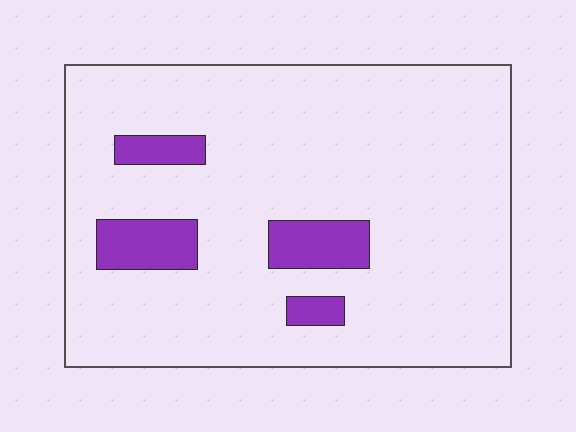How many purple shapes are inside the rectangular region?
4.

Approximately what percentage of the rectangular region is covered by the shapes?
Approximately 10%.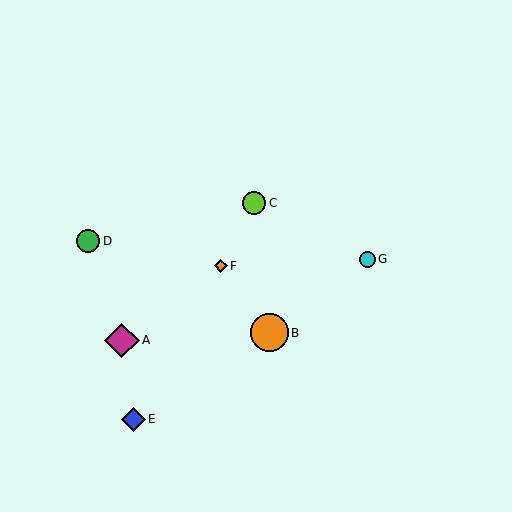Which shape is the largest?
The orange circle (labeled B) is the largest.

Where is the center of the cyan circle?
The center of the cyan circle is at (367, 259).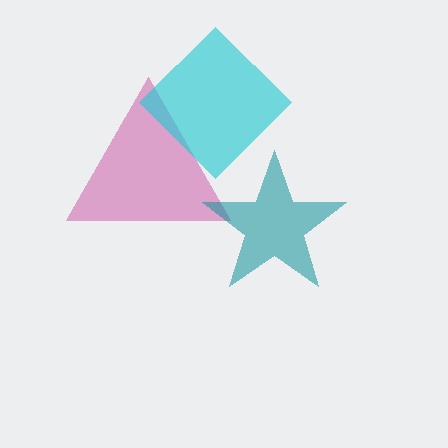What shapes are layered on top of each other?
The layered shapes are: a magenta triangle, a teal star, a cyan diamond.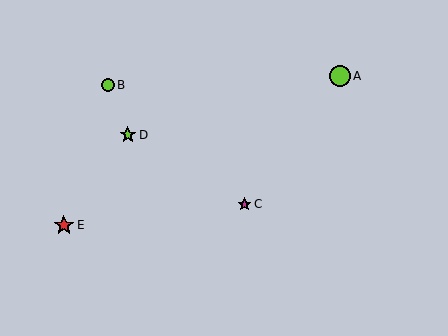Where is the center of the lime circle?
The center of the lime circle is at (340, 76).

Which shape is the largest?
The lime circle (labeled A) is the largest.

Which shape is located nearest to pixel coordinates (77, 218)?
The red star (labeled E) at (64, 225) is nearest to that location.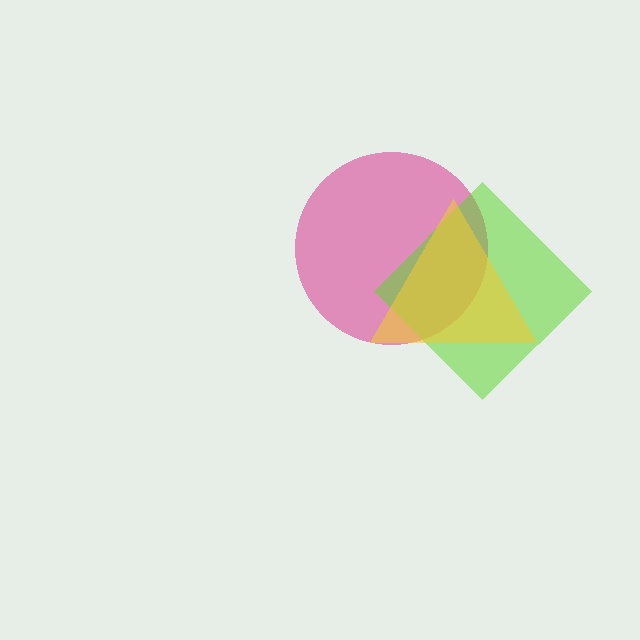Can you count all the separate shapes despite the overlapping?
Yes, there are 3 separate shapes.